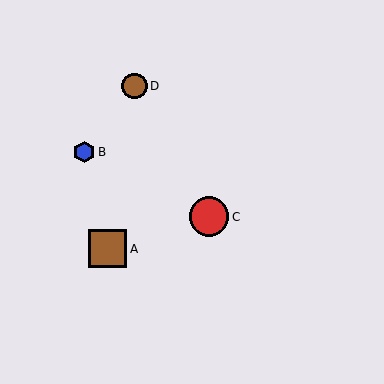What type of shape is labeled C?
Shape C is a red circle.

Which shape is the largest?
The red circle (labeled C) is the largest.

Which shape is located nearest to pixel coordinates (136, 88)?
The brown circle (labeled D) at (134, 86) is nearest to that location.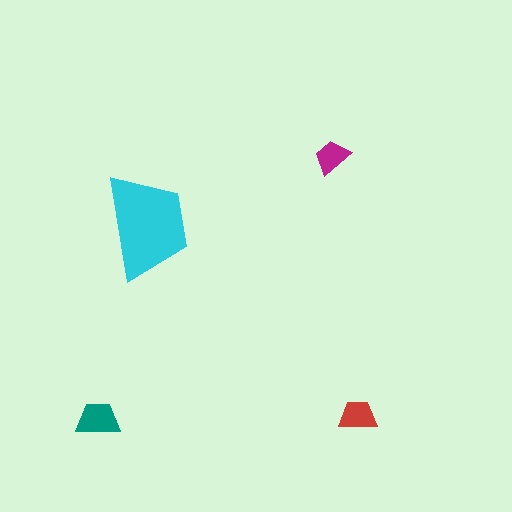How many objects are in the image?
There are 4 objects in the image.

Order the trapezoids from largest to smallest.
the cyan one, the teal one, the red one, the magenta one.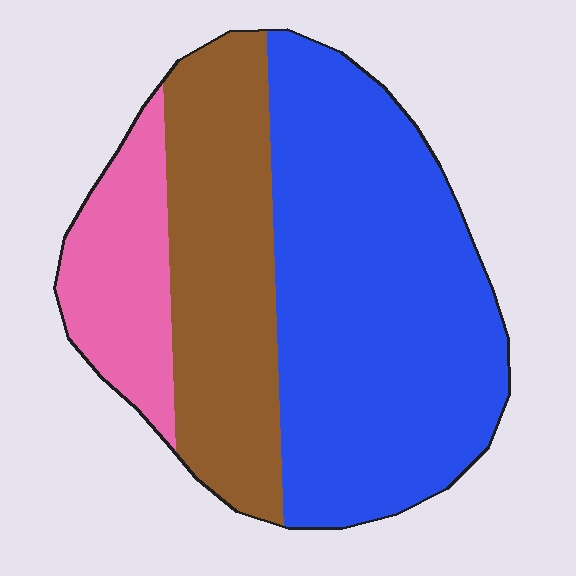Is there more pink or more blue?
Blue.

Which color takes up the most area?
Blue, at roughly 55%.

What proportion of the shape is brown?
Brown covers around 30% of the shape.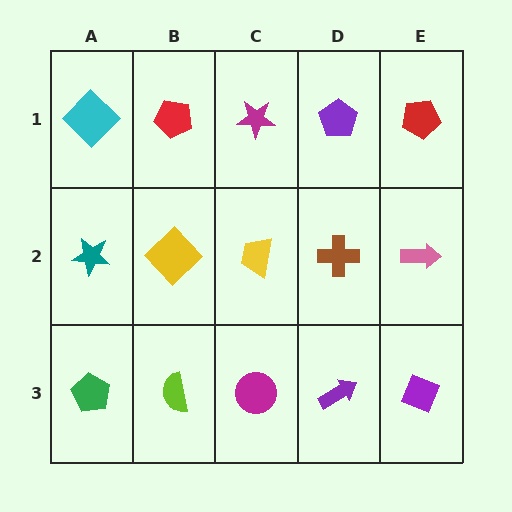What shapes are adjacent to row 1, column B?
A yellow diamond (row 2, column B), a cyan diamond (row 1, column A), a magenta star (row 1, column C).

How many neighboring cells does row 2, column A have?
3.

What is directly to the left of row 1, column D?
A magenta star.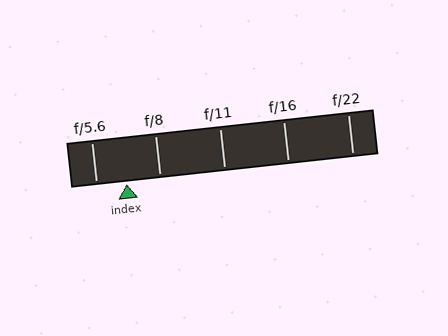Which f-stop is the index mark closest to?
The index mark is closest to f/5.6.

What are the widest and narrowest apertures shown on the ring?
The widest aperture shown is f/5.6 and the narrowest is f/22.